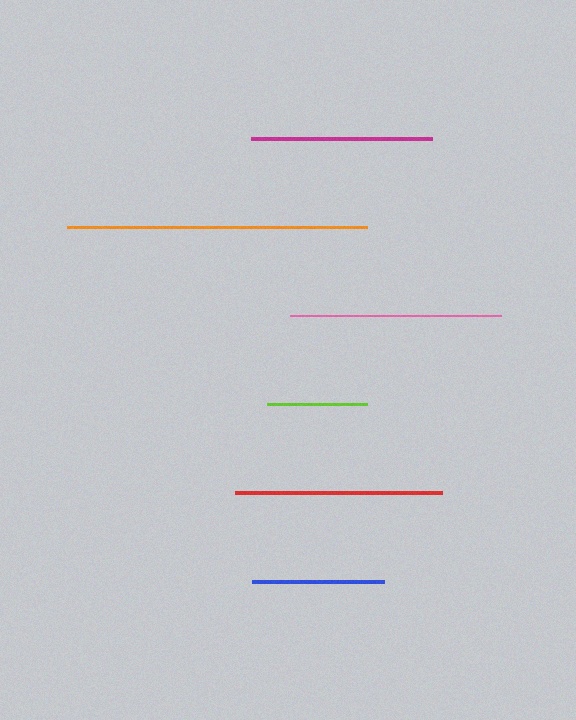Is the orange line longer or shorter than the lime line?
The orange line is longer than the lime line.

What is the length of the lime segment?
The lime segment is approximately 100 pixels long.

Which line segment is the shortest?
The lime line is the shortest at approximately 100 pixels.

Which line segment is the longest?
The orange line is the longest at approximately 301 pixels.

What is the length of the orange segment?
The orange segment is approximately 301 pixels long.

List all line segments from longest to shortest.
From longest to shortest: orange, pink, red, magenta, blue, lime.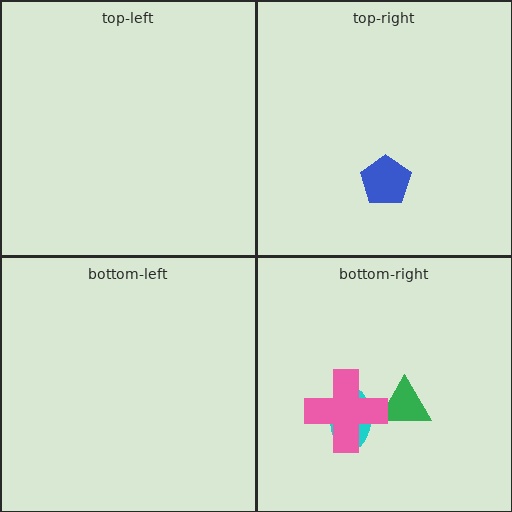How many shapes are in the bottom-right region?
3.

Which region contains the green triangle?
The bottom-right region.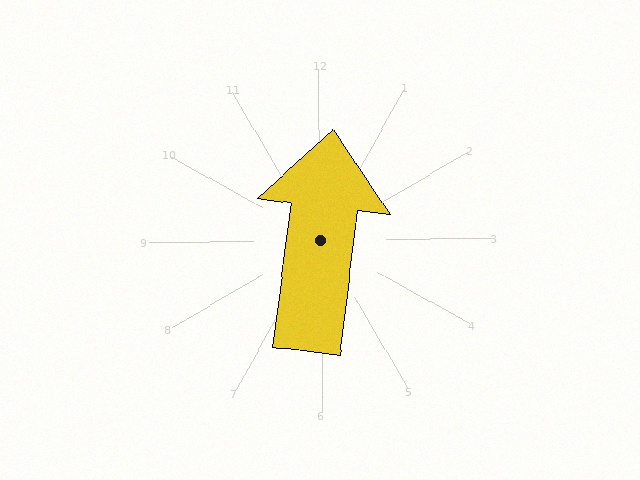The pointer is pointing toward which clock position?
Roughly 12 o'clock.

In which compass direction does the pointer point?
North.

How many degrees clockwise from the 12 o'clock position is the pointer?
Approximately 8 degrees.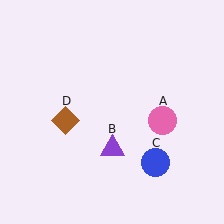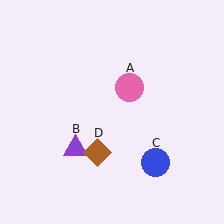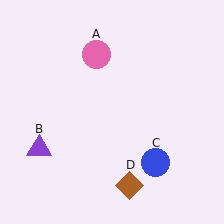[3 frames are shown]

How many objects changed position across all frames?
3 objects changed position: pink circle (object A), purple triangle (object B), brown diamond (object D).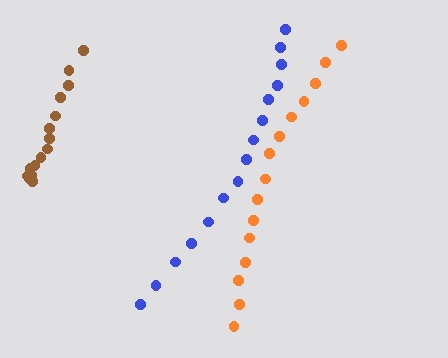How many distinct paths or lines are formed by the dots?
There are 3 distinct paths.